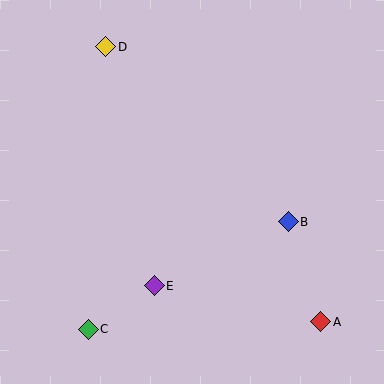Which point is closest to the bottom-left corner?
Point C is closest to the bottom-left corner.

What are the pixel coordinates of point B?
Point B is at (288, 222).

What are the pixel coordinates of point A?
Point A is at (321, 322).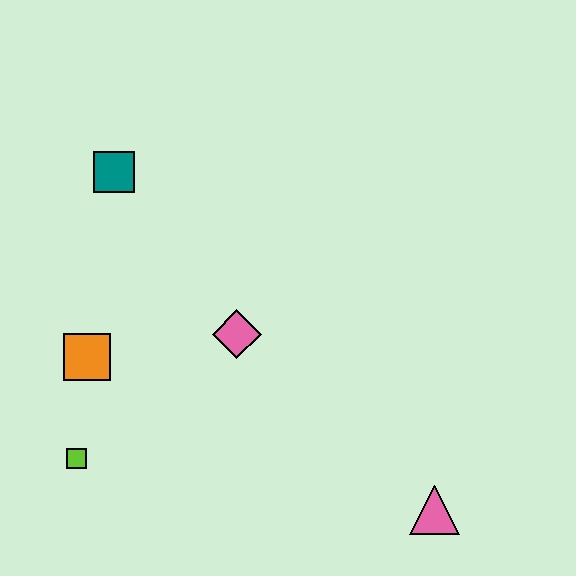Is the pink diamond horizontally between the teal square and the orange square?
No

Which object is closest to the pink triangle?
The pink diamond is closest to the pink triangle.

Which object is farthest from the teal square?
The pink triangle is farthest from the teal square.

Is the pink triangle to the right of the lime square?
Yes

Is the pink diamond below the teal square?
Yes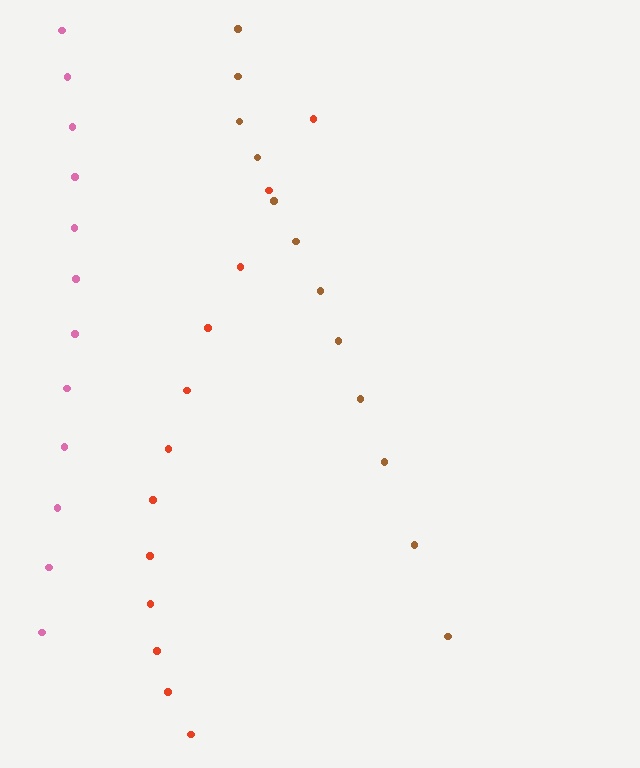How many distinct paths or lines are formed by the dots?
There are 3 distinct paths.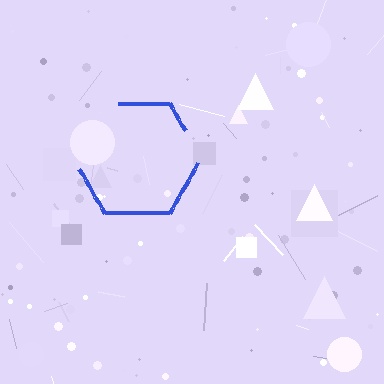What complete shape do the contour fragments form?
The contour fragments form a hexagon.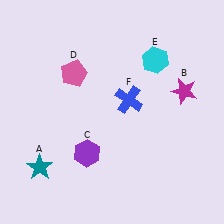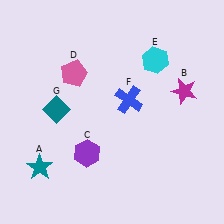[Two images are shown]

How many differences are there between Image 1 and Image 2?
There is 1 difference between the two images.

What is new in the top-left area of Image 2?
A teal diamond (G) was added in the top-left area of Image 2.